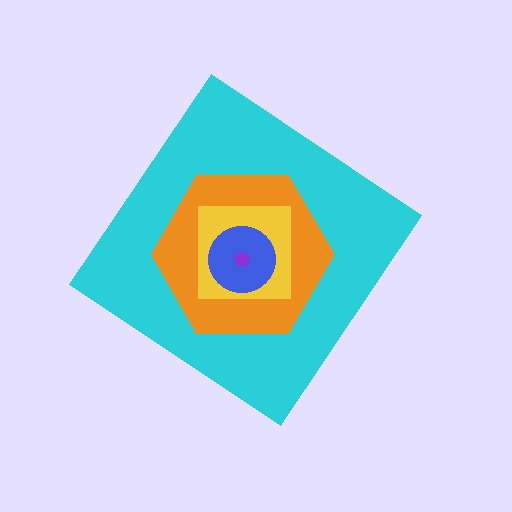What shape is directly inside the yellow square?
The blue circle.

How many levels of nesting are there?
5.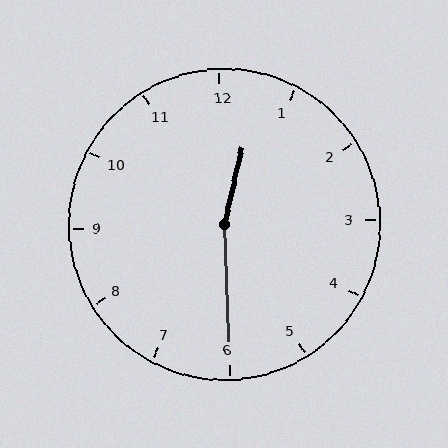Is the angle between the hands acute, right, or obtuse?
It is obtuse.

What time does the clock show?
12:30.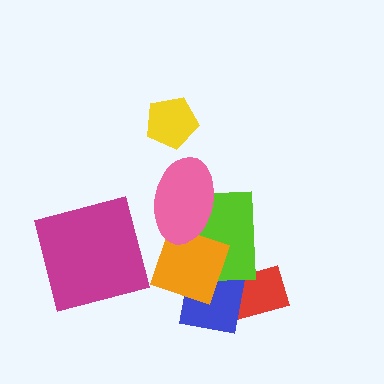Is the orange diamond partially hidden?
Yes, it is partially covered by another shape.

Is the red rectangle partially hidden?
Yes, it is partially covered by another shape.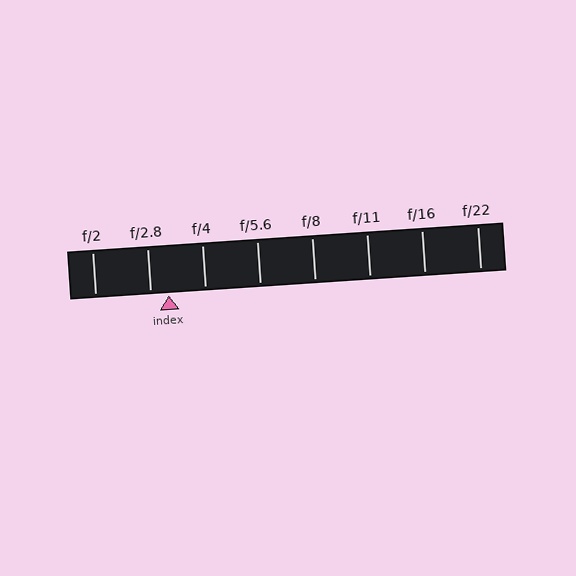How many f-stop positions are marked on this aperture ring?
There are 8 f-stop positions marked.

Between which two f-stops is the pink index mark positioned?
The index mark is between f/2.8 and f/4.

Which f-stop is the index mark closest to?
The index mark is closest to f/2.8.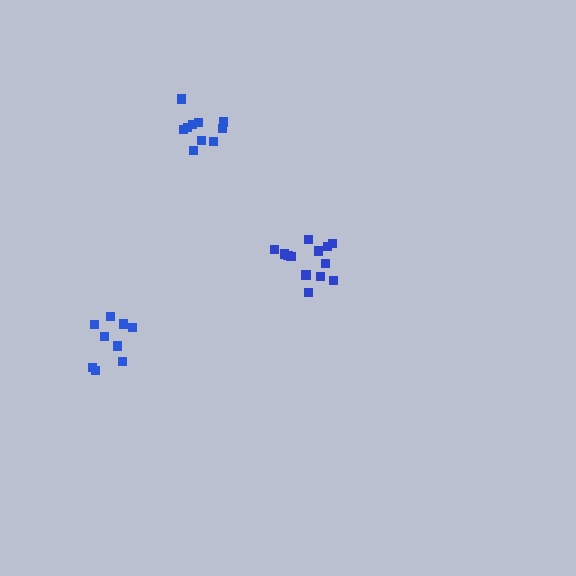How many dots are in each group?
Group 1: 10 dots, Group 2: 9 dots, Group 3: 13 dots (32 total).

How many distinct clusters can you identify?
There are 3 distinct clusters.